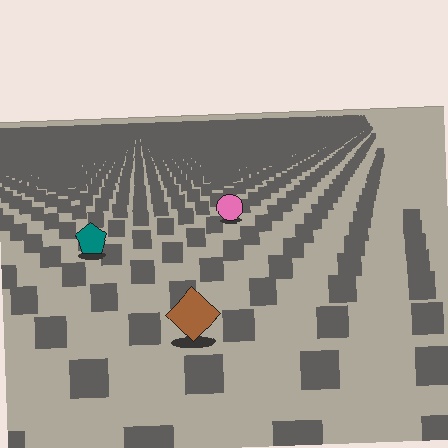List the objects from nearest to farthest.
From nearest to farthest: the brown diamond, the teal pentagon, the pink circle.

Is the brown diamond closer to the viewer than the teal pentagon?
Yes. The brown diamond is closer — you can tell from the texture gradient: the ground texture is coarser near it.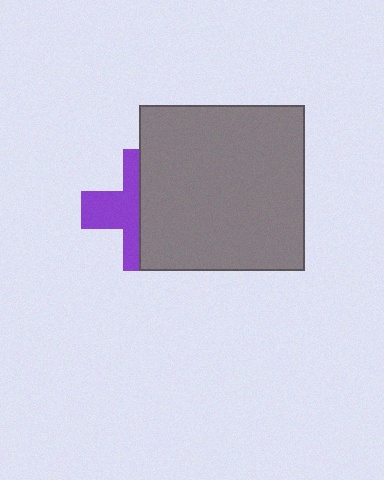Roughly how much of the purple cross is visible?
About half of it is visible (roughly 46%).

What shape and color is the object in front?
The object in front is a gray square.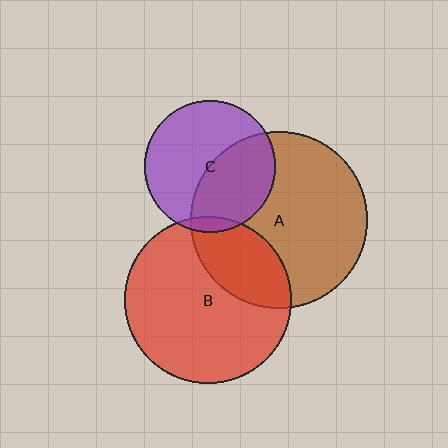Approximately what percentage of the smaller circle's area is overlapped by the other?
Approximately 30%.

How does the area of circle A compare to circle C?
Approximately 1.8 times.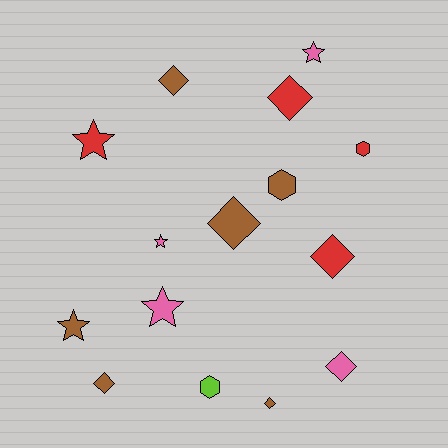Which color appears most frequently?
Brown, with 6 objects.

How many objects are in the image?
There are 15 objects.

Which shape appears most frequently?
Diamond, with 7 objects.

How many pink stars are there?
There are 3 pink stars.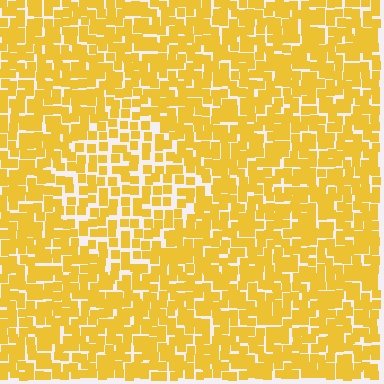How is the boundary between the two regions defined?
The boundary is defined by a change in element density (approximately 1.5x ratio). All elements are the same color, size, and shape.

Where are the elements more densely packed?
The elements are more densely packed outside the diamond boundary.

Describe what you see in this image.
The image contains small yellow elements arranged at two different densities. A diamond-shaped region is visible where the elements are less densely packed than the surrounding area.